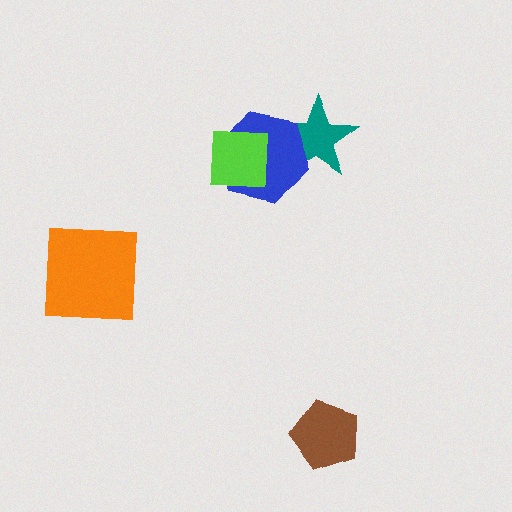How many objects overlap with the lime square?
1 object overlaps with the lime square.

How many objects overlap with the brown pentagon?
0 objects overlap with the brown pentagon.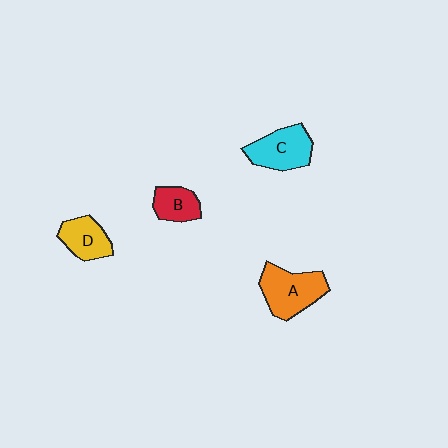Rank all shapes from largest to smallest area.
From largest to smallest: A (orange), C (cyan), D (yellow), B (red).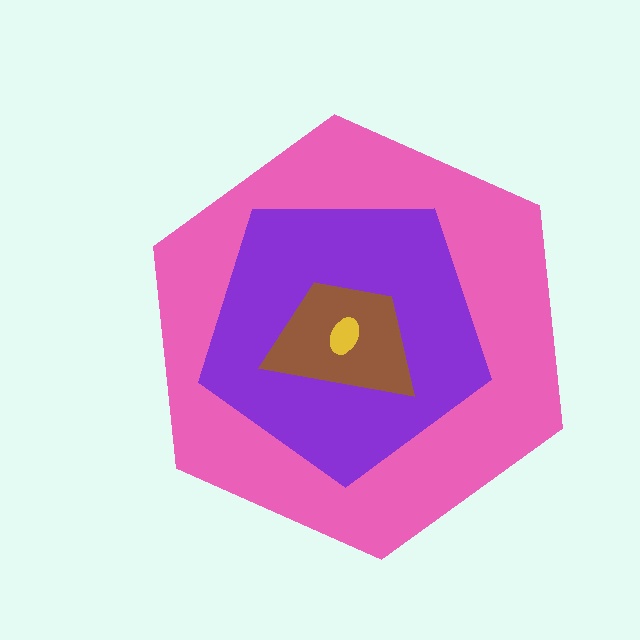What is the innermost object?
The yellow ellipse.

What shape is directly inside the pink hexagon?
The purple pentagon.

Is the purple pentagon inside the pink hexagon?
Yes.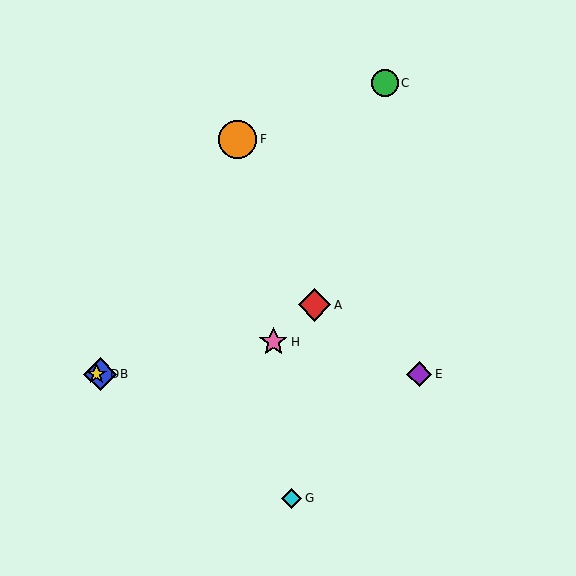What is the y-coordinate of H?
Object H is at y≈342.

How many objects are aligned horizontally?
3 objects (B, D, E) are aligned horizontally.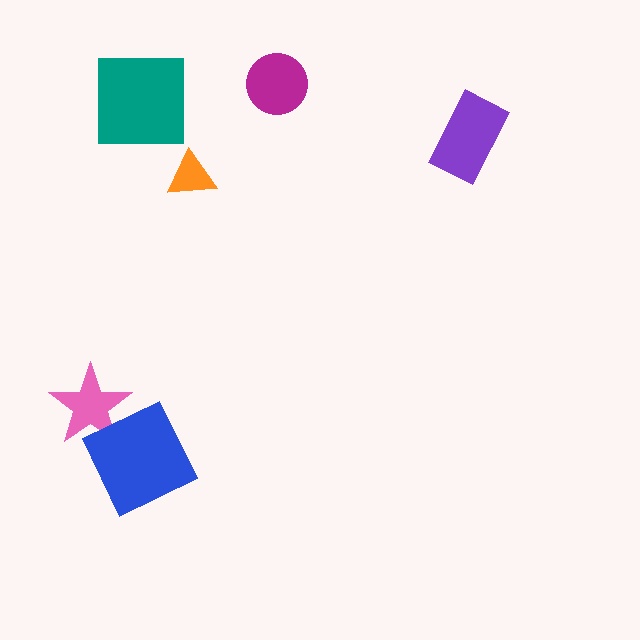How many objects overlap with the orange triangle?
0 objects overlap with the orange triangle.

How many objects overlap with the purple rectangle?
0 objects overlap with the purple rectangle.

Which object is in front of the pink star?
The blue square is in front of the pink star.